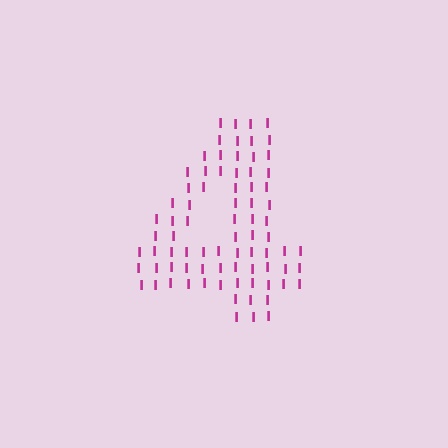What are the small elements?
The small elements are letter I's.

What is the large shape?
The large shape is the digit 4.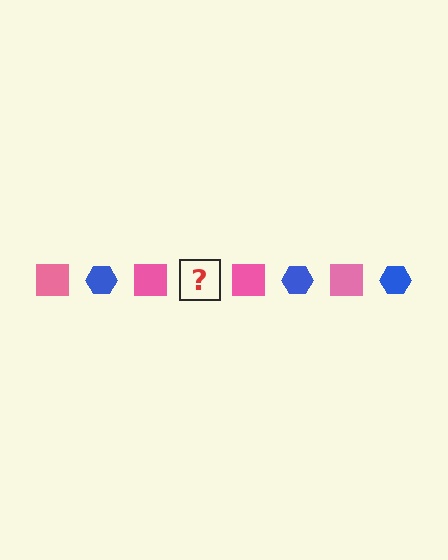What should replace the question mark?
The question mark should be replaced with a blue hexagon.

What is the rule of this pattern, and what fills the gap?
The rule is that the pattern alternates between pink square and blue hexagon. The gap should be filled with a blue hexagon.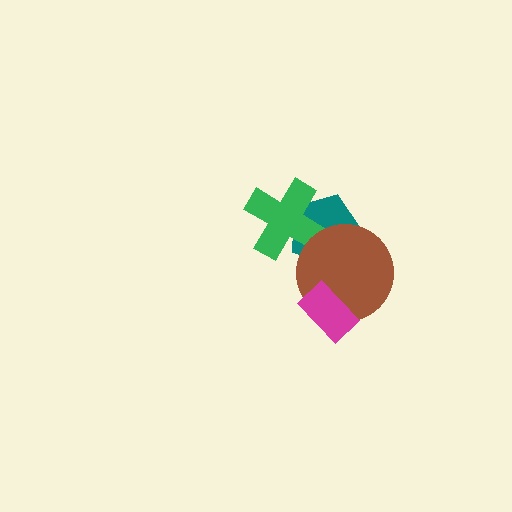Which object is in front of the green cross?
The brown circle is in front of the green cross.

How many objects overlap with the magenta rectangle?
1 object overlaps with the magenta rectangle.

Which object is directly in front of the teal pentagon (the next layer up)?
The green cross is directly in front of the teal pentagon.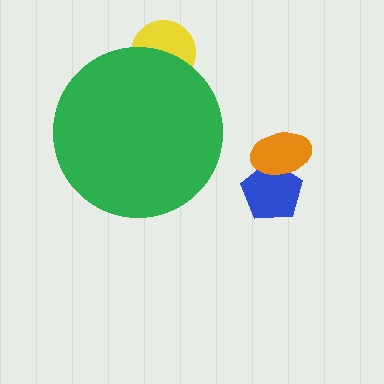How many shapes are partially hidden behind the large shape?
1 shape is partially hidden.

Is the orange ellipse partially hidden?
No, the orange ellipse is fully visible.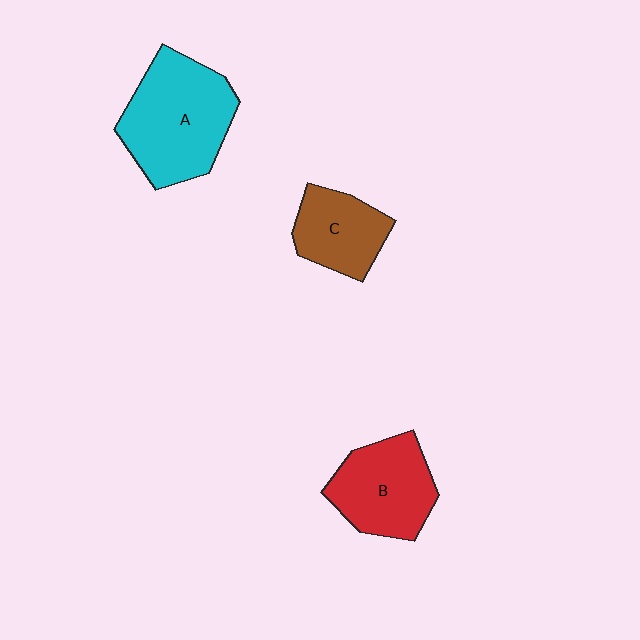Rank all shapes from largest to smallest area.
From largest to smallest: A (cyan), B (red), C (brown).